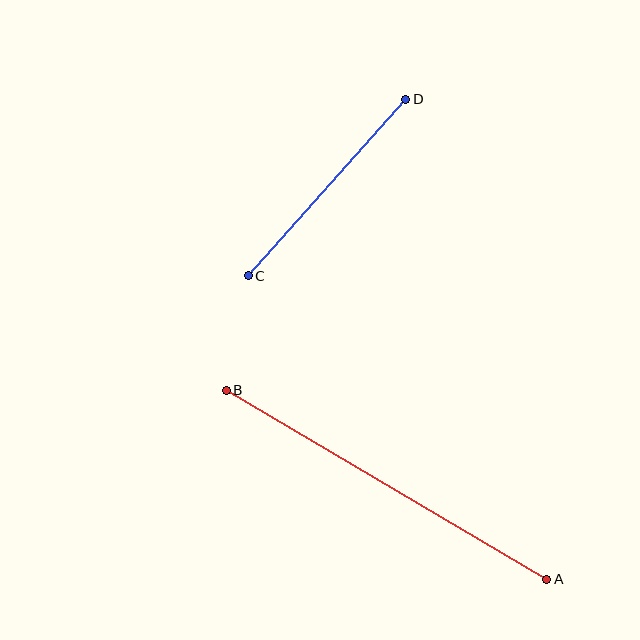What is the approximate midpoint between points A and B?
The midpoint is at approximately (387, 485) pixels.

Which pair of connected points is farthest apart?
Points A and B are farthest apart.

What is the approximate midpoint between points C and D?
The midpoint is at approximately (327, 187) pixels.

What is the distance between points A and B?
The distance is approximately 372 pixels.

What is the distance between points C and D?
The distance is approximately 236 pixels.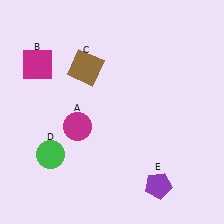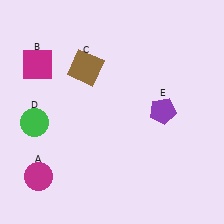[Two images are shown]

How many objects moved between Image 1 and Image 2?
3 objects moved between the two images.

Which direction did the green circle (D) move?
The green circle (D) moved up.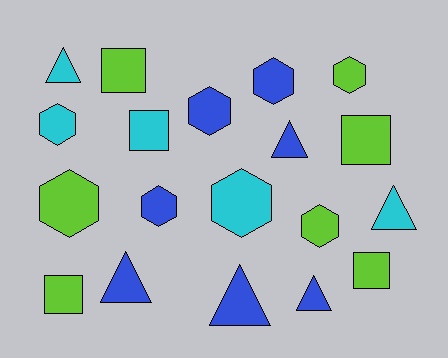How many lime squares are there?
There are 4 lime squares.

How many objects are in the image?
There are 19 objects.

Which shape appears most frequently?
Hexagon, with 8 objects.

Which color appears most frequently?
Lime, with 7 objects.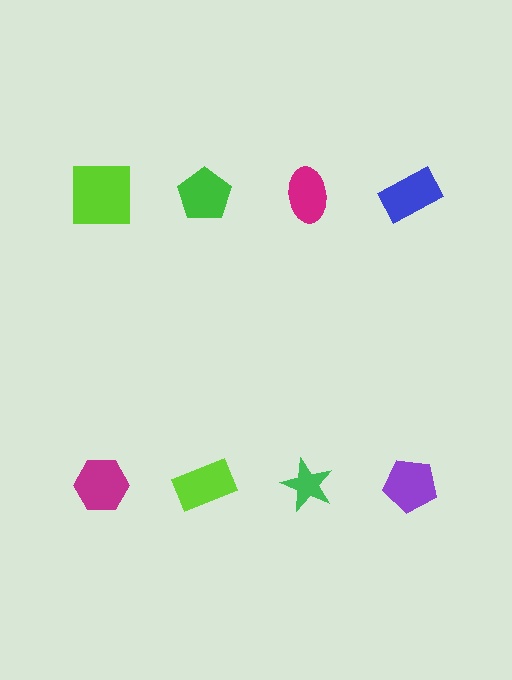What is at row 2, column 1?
A magenta hexagon.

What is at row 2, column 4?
A purple pentagon.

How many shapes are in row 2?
4 shapes.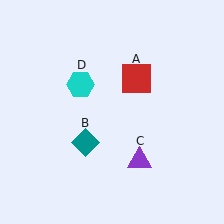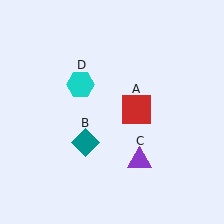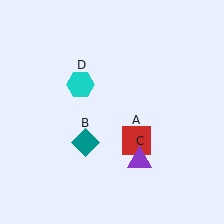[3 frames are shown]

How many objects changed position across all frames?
1 object changed position: red square (object A).